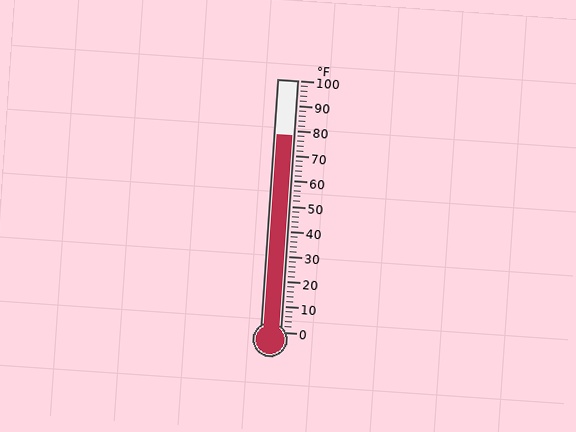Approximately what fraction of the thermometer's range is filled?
The thermometer is filled to approximately 80% of its range.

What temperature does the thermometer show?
The thermometer shows approximately 78°F.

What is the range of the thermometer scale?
The thermometer scale ranges from 0°F to 100°F.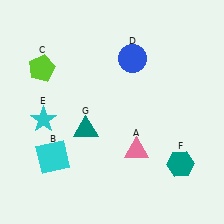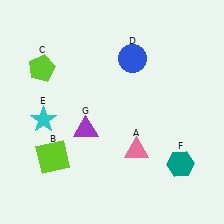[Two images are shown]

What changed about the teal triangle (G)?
In Image 1, G is teal. In Image 2, it changed to purple.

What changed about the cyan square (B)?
In Image 1, B is cyan. In Image 2, it changed to lime.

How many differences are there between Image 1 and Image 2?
There are 2 differences between the two images.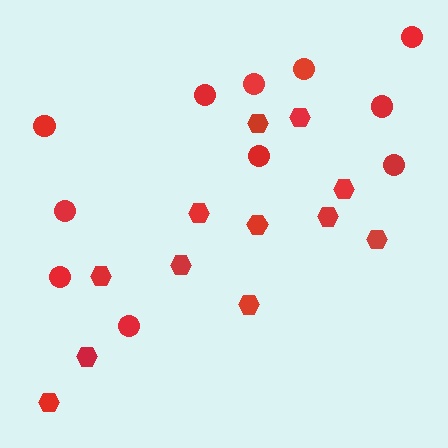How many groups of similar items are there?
There are 2 groups: one group of hexagons (12) and one group of circles (11).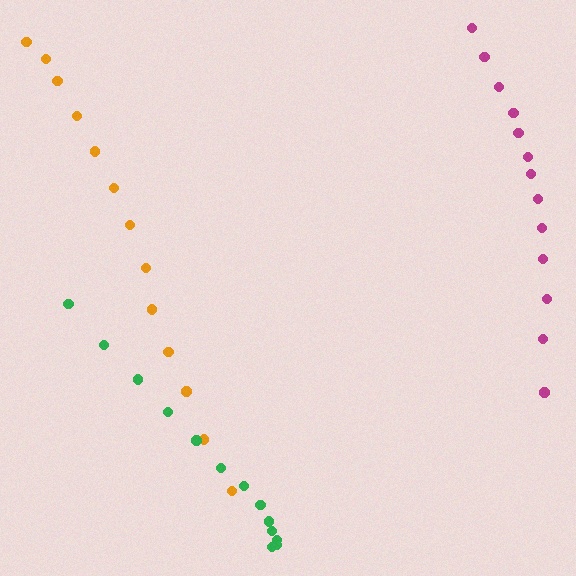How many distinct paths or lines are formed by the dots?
There are 3 distinct paths.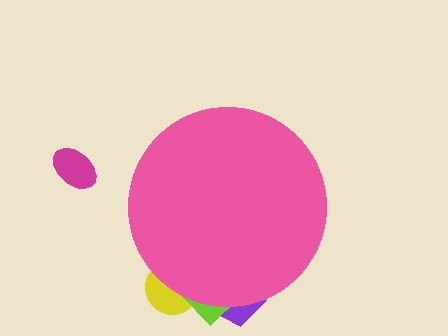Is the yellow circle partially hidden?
Yes, the yellow circle is partially hidden behind the pink circle.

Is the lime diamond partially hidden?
Yes, the lime diamond is partially hidden behind the pink circle.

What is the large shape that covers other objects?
A pink circle.